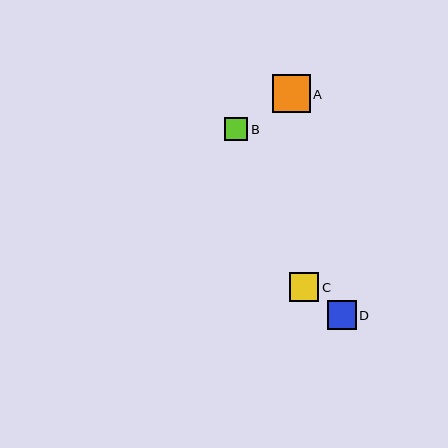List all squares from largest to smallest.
From largest to smallest: A, C, D, B.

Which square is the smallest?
Square B is the smallest with a size of approximately 23 pixels.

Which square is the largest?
Square A is the largest with a size of approximately 37 pixels.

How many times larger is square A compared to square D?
Square A is approximately 1.3 times the size of square D.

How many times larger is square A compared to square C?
Square A is approximately 1.3 times the size of square C.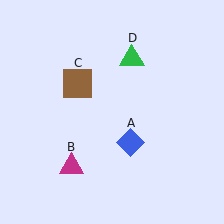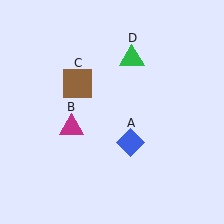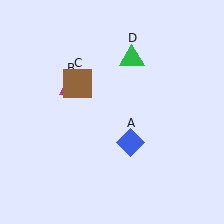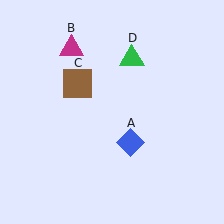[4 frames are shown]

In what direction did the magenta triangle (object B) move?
The magenta triangle (object B) moved up.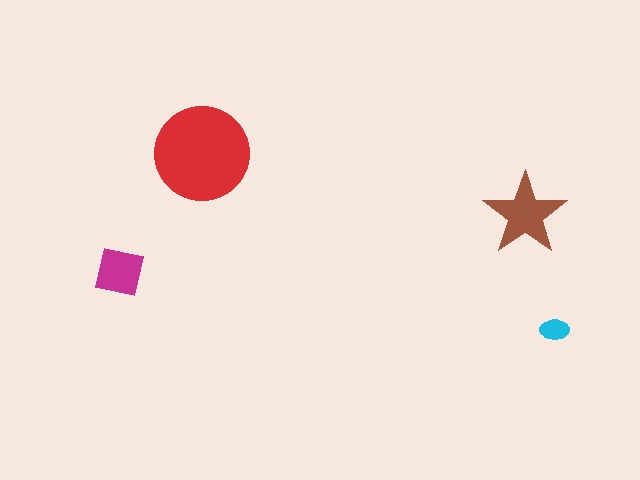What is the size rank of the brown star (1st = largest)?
2nd.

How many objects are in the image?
There are 4 objects in the image.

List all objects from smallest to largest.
The cyan ellipse, the magenta square, the brown star, the red circle.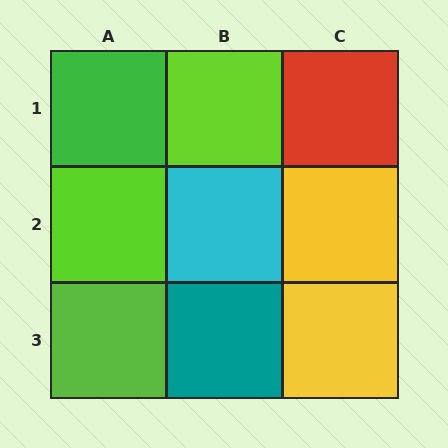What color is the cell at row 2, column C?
Yellow.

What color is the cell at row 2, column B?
Cyan.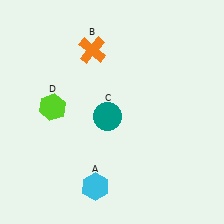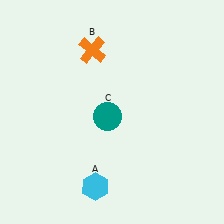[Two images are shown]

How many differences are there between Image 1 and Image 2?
There is 1 difference between the two images.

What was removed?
The lime hexagon (D) was removed in Image 2.